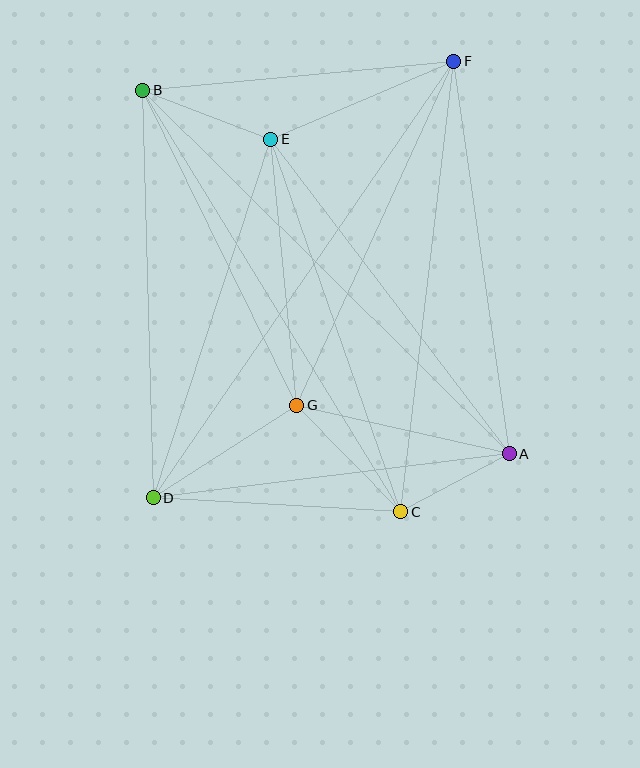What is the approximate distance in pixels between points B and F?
The distance between B and F is approximately 312 pixels.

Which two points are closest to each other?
Points A and C are closest to each other.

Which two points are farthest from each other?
Points D and F are farthest from each other.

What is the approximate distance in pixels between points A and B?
The distance between A and B is approximately 516 pixels.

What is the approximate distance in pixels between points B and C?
The distance between B and C is approximately 494 pixels.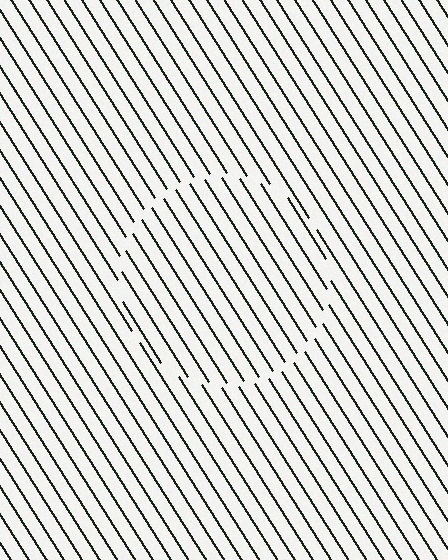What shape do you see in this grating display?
An illusory circle. The interior of the shape contains the same grating, shifted by half a period — the contour is defined by the phase discontinuity where line-ends from the inner and outer gratings abut.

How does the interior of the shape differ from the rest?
The interior of the shape contains the same grating, shifted by half a period — the contour is defined by the phase discontinuity where line-ends from the inner and outer gratings abut.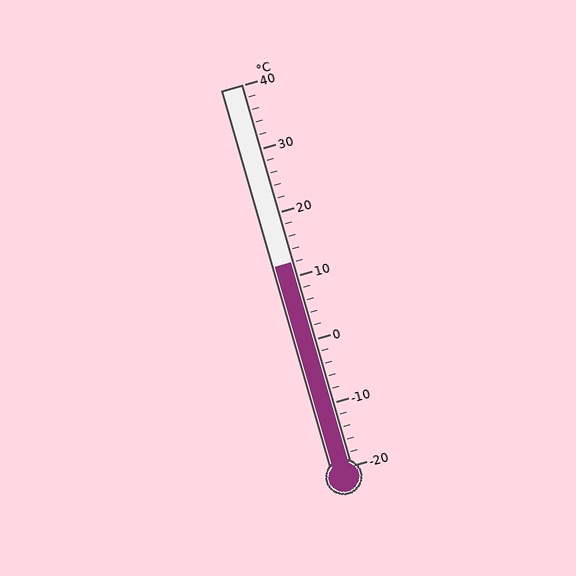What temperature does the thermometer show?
The thermometer shows approximately 12°C.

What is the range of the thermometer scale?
The thermometer scale ranges from -20°C to 40°C.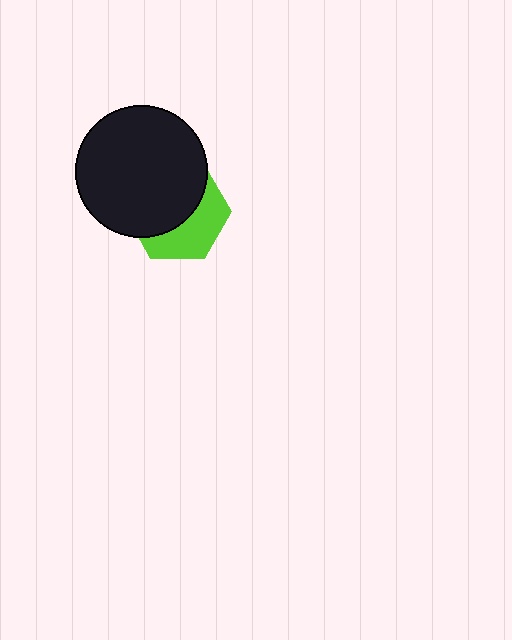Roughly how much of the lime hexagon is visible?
A small part of it is visible (roughly 43%).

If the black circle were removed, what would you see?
You would see the complete lime hexagon.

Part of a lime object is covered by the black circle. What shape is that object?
It is a hexagon.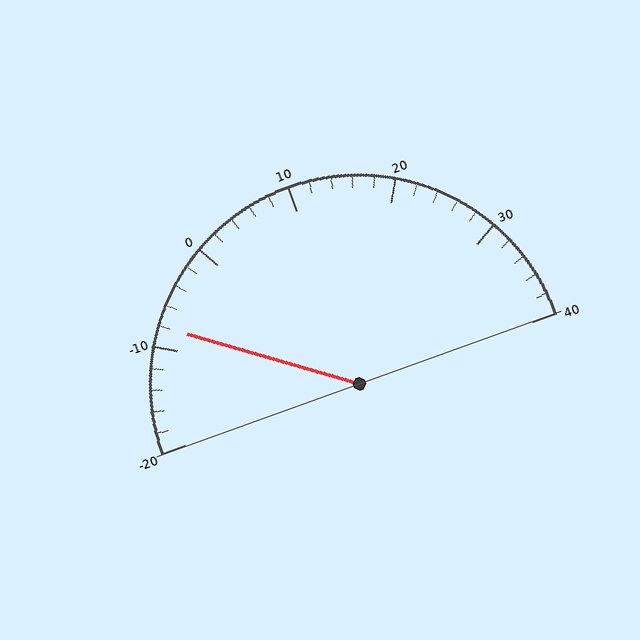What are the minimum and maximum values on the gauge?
The gauge ranges from -20 to 40.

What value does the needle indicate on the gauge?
The needle indicates approximately -8.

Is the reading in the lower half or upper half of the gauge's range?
The reading is in the lower half of the range (-20 to 40).